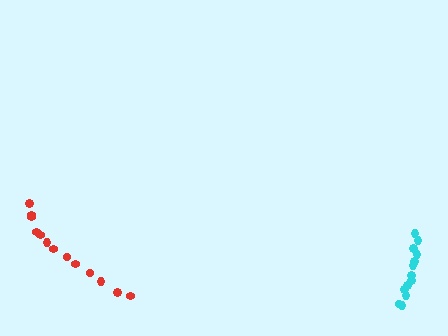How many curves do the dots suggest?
There are 2 distinct paths.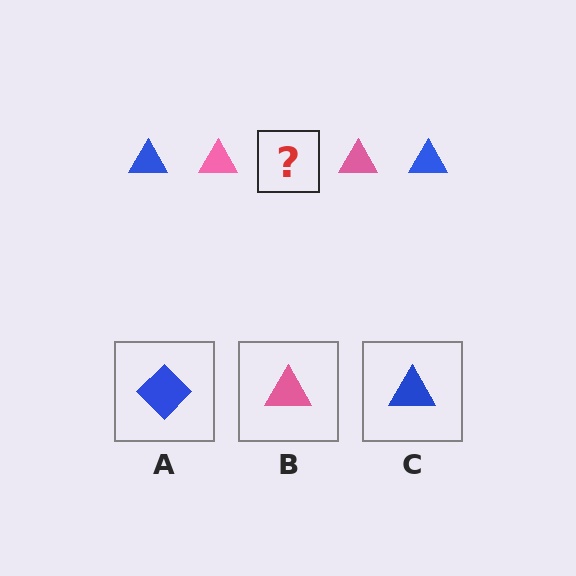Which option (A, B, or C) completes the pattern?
C.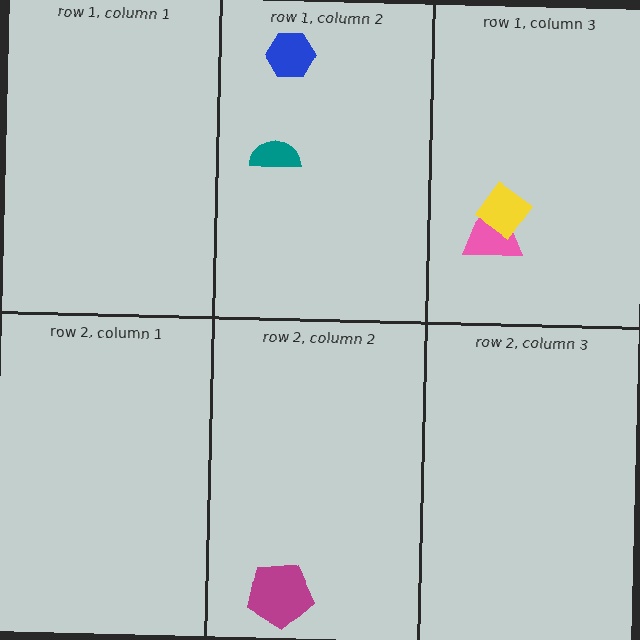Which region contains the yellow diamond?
The row 1, column 3 region.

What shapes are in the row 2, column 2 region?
The magenta pentagon.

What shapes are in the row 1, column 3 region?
The pink trapezoid, the yellow diamond.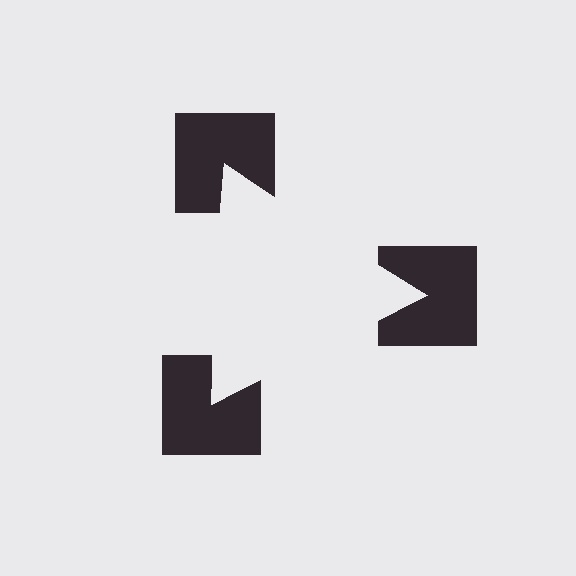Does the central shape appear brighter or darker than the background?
It typically appears slightly brighter than the background, even though no actual brightness change is drawn.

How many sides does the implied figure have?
3 sides.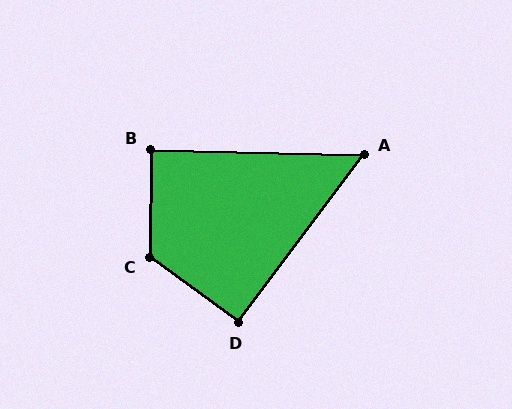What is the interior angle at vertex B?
Approximately 89 degrees (approximately right).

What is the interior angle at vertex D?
Approximately 91 degrees (approximately right).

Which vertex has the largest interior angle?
C, at approximately 125 degrees.